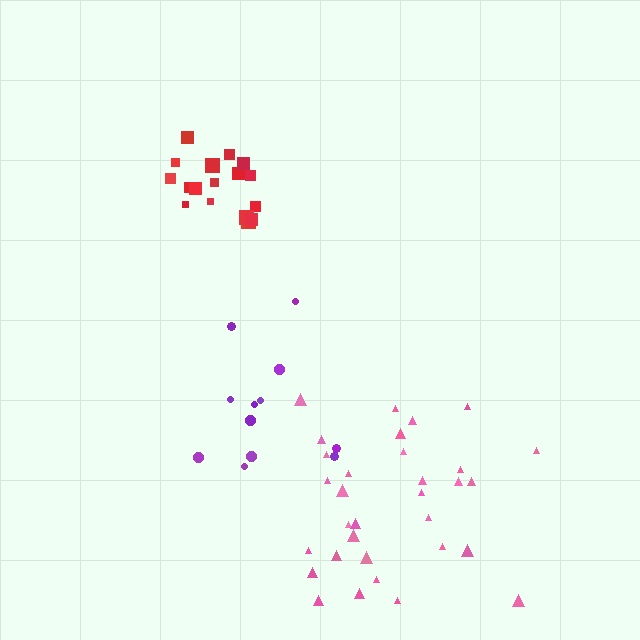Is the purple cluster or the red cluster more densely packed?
Red.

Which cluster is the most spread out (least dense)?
Purple.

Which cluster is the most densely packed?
Red.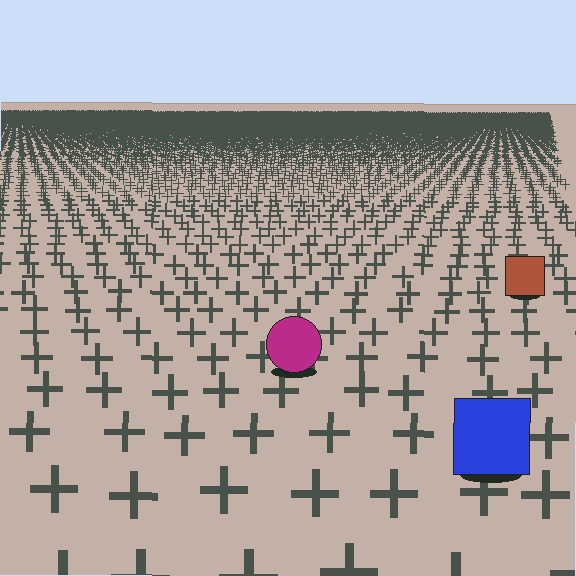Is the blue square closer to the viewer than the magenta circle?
Yes. The blue square is closer — you can tell from the texture gradient: the ground texture is coarser near it.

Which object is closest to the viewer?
The blue square is closest. The texture marks near it are larger and more spread out.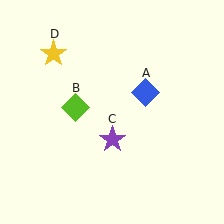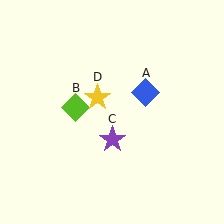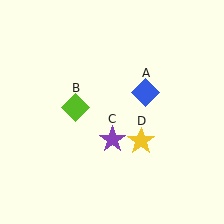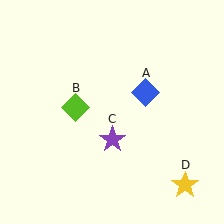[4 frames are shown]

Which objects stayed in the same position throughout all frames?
Blue diamond (object A) and lime diamond (object B) and purple star (object C) remained stationary.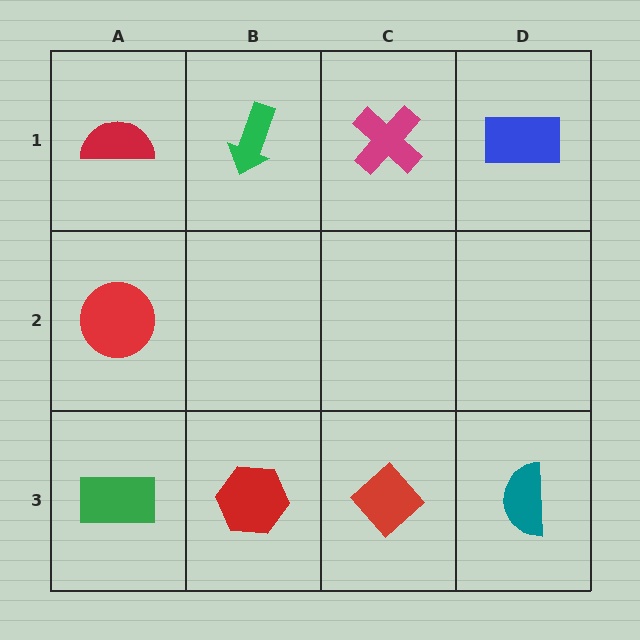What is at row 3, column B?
A red hexagon.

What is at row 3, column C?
A red diamond.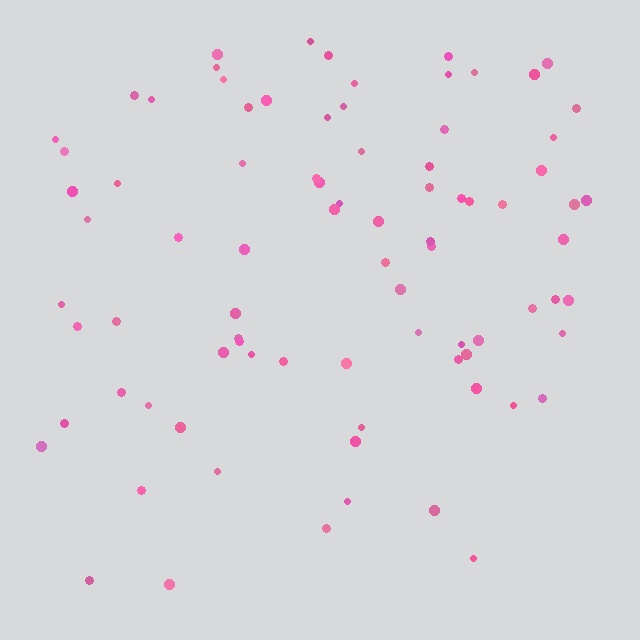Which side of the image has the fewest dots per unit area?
The bottom.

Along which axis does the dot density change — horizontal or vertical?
Vertical.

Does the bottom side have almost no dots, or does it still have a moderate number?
Still a moderate number, just noticeably fewer than the top.